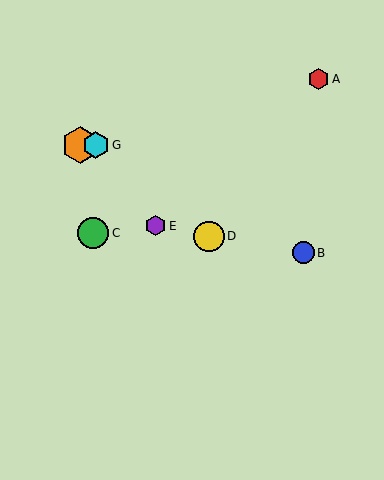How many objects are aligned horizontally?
2 objects (F, G) are aligned horizontally.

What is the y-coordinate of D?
Object D is at y≈236.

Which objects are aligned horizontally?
Objects F, G are aligned horizontally.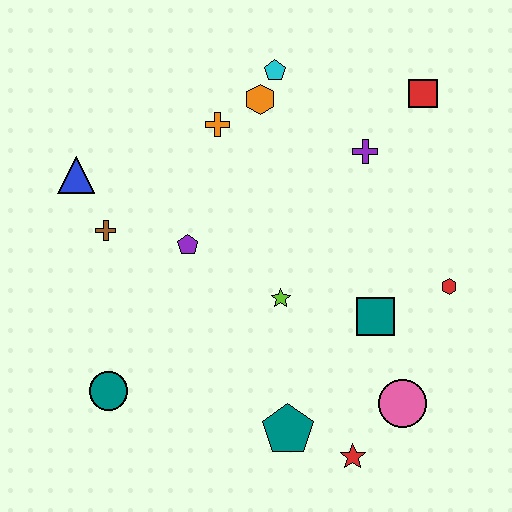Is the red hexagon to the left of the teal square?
No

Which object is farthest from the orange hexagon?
The red star is farthest from the orange hexagon.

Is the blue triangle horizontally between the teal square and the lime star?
No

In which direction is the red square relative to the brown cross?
The red square is to the right of the brown cross.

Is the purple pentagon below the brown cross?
Yes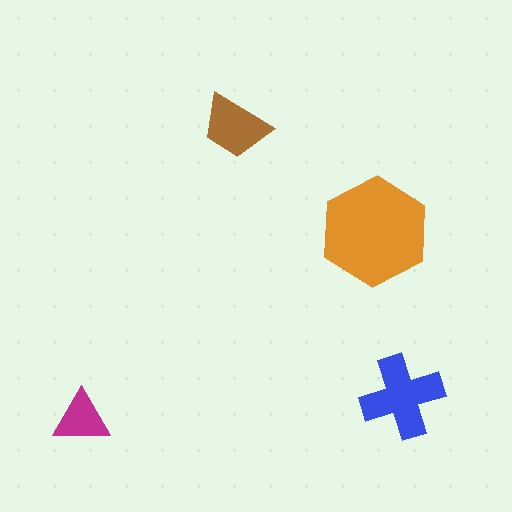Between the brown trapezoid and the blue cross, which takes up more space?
The blue cross.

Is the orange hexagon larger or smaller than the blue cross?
Larger.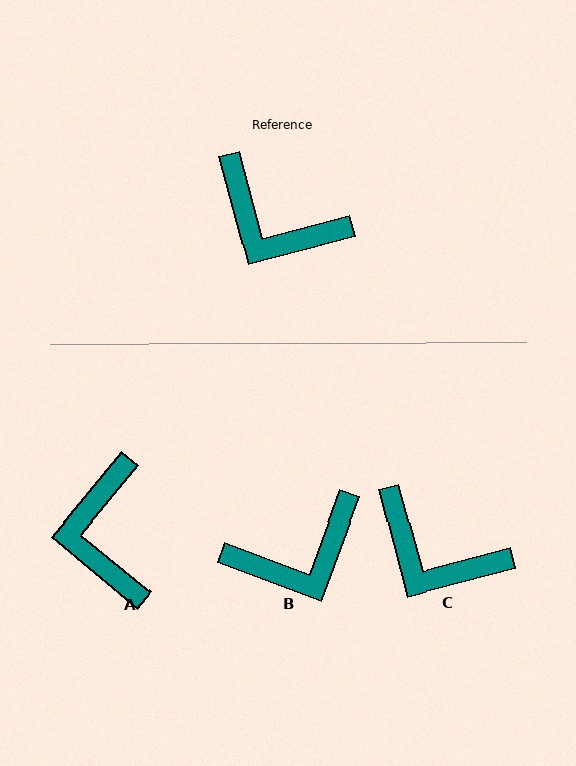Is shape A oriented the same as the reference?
No, it is off by about 54 degrees.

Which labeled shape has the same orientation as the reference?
C.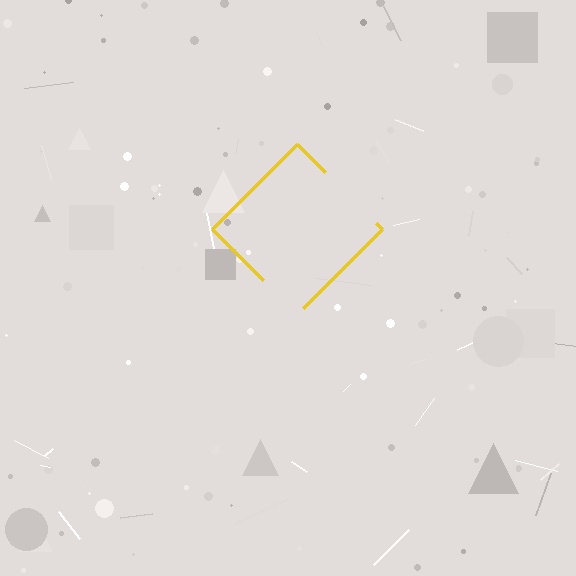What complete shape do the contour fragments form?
The contour fragments form a diamond.